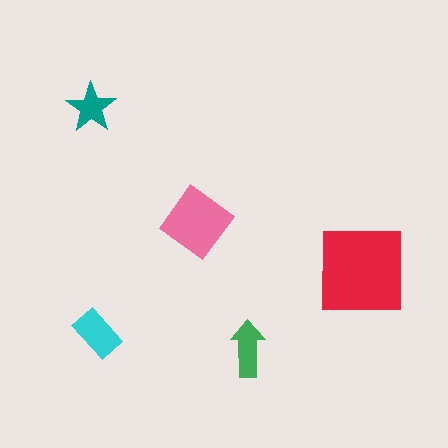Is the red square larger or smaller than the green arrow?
Larger.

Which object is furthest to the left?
The teal star is leftmost.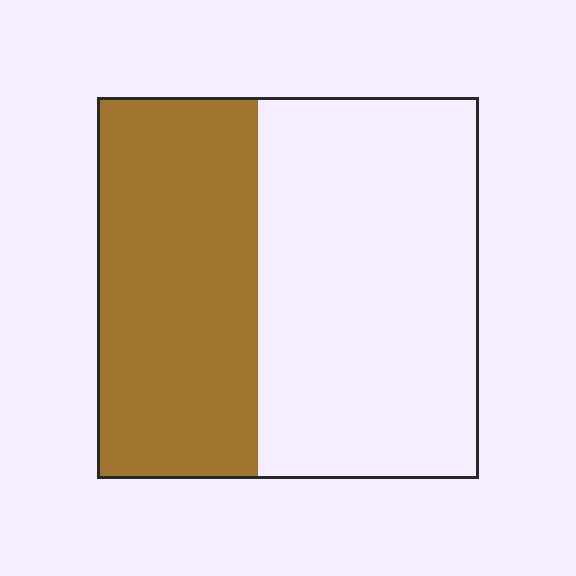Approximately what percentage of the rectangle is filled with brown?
Approximately 40%.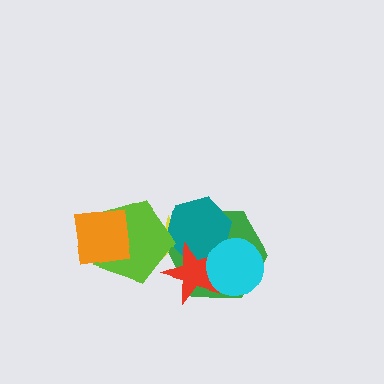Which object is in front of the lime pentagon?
The orange square is in front of the lime pentagon.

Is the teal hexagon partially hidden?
Yes, it is partially covered by another shape.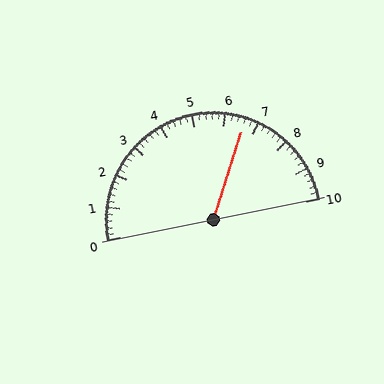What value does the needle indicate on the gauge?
The needle indicates approximately 6.6.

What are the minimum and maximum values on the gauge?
The gauge ranges from 0 to 10.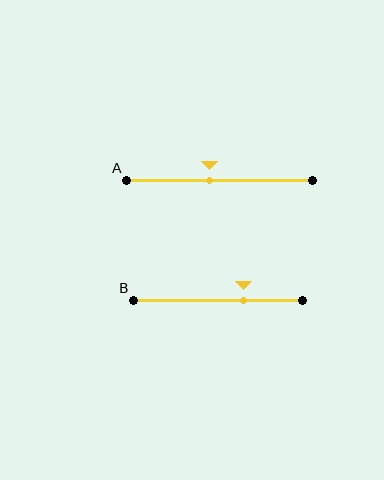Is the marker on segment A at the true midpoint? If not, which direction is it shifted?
No, the marker on segment A is shifted to the left by about 6% of the segment length.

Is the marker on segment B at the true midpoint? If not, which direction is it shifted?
No, the marker on segment B is shifted to the right by about 15% of the segment length.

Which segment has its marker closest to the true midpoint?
Segment A has its marker closest to the true midpoint.